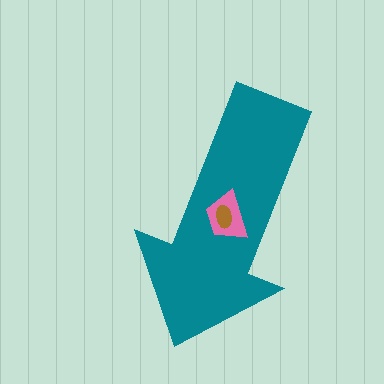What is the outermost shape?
The teal arrow.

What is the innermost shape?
The brown ellipse.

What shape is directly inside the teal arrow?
The pink trapezoid.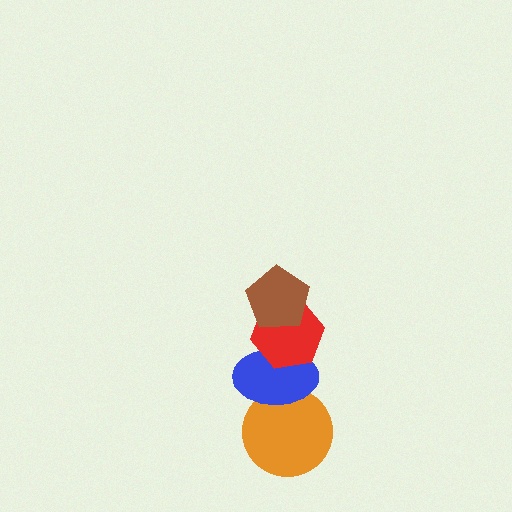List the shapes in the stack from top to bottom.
From top to bottom: the brown pentagon, the red hexagon, the blue ellipse, the orange circle.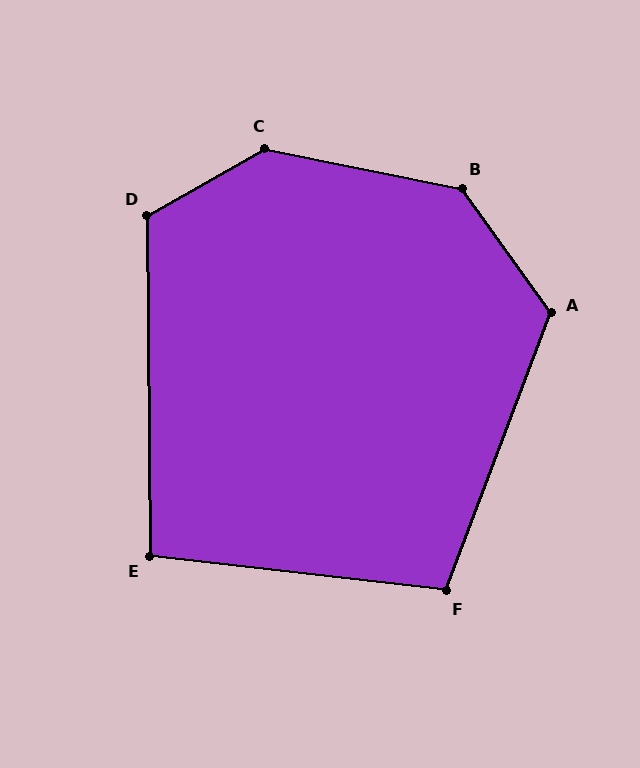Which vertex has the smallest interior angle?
E, at approximately 97 degrees.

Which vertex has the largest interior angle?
C, at approximately 139 degrees.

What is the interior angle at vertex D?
Approximately 119 degrees (obtuse).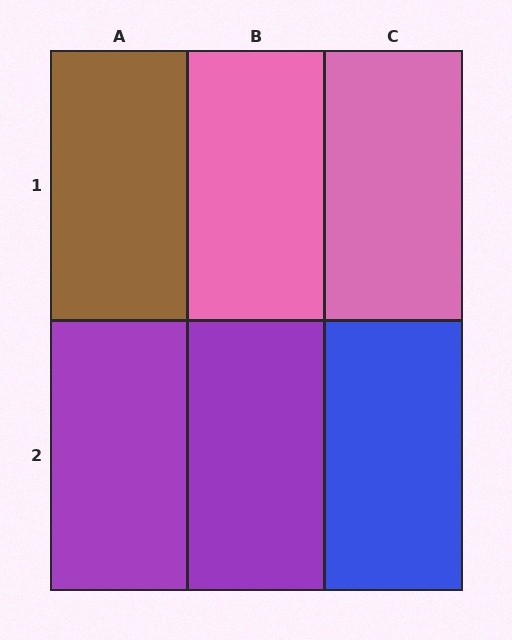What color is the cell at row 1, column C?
Pink.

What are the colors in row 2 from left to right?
Purple, purple, blue.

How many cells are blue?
1 cell is blue.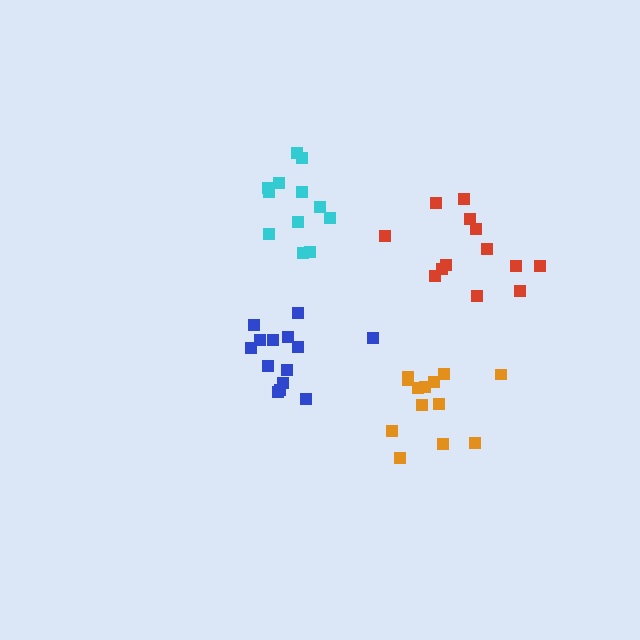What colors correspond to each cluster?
The clusters are colored: red, orange, cyan, blue.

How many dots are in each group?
Group 1: 13 dots, Group 2: 13 dots, Group 3: 12 dots, Group 4: 14 dots (52 total).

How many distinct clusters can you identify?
There are 4 distinct clusters.